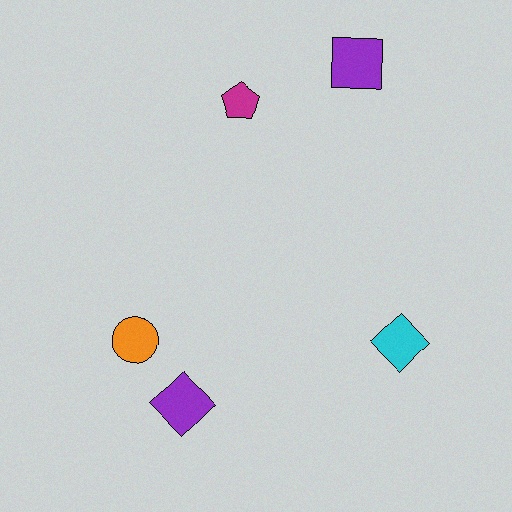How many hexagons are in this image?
There are no hexagons.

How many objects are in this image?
There are 5 objects.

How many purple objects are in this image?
There are 2 purple objects.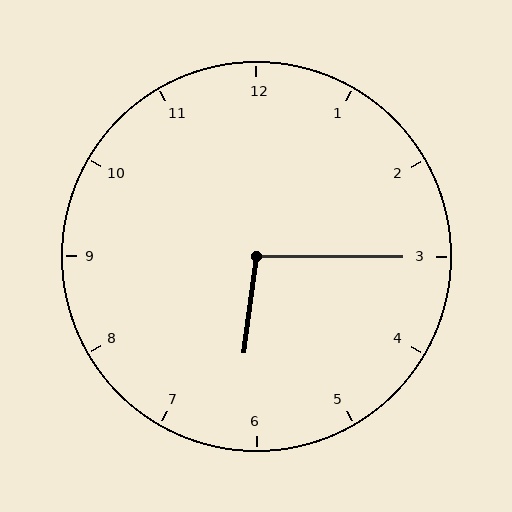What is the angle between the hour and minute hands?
Approximately 98 degrees.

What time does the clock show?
6:15.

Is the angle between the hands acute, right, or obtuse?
It is obtuse.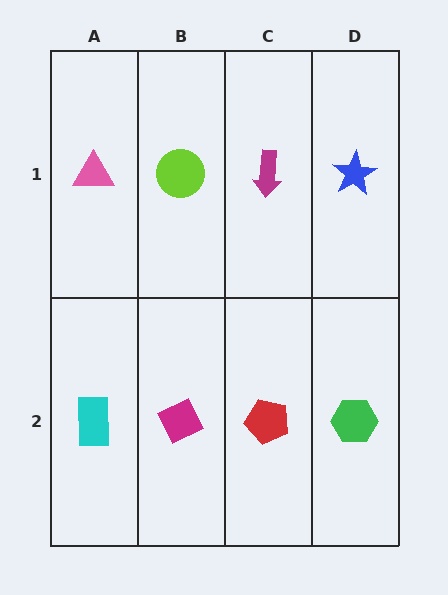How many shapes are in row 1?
4 shapes.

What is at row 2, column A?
A cyan rectangle.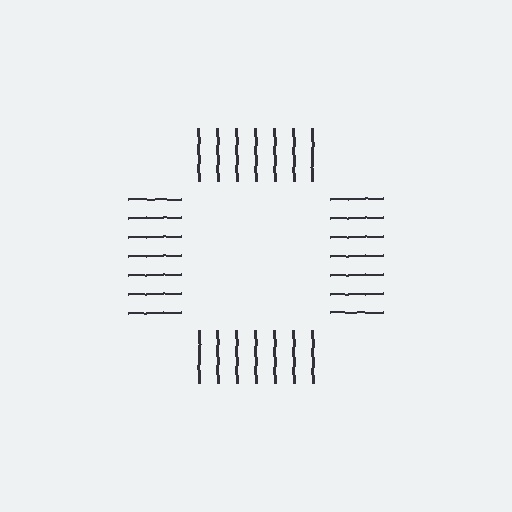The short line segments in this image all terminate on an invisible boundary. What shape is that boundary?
An illusory square — the line segments terminate on its edges but no continuous stroke is drawn.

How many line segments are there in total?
28 — 7 along each of the 4 edges.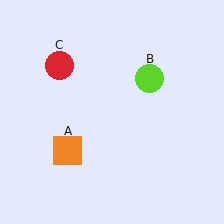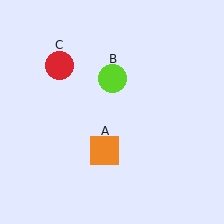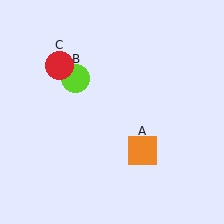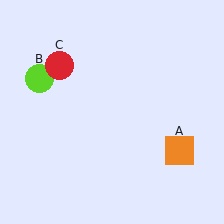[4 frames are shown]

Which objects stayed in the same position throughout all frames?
Red circle (object C) remained stationary.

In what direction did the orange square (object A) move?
The orange square (object A) moved right.